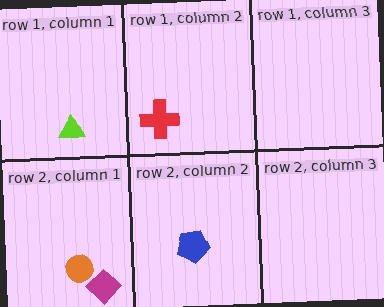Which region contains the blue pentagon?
The row 2, column 2 region.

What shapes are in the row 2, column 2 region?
The blue pentagon.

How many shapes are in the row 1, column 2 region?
1.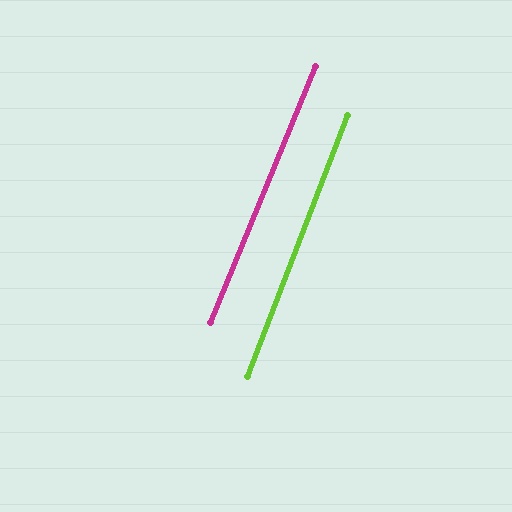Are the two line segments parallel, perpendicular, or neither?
Parallel — their directions differ by only 1.4°.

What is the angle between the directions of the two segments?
Approximately 1 degree.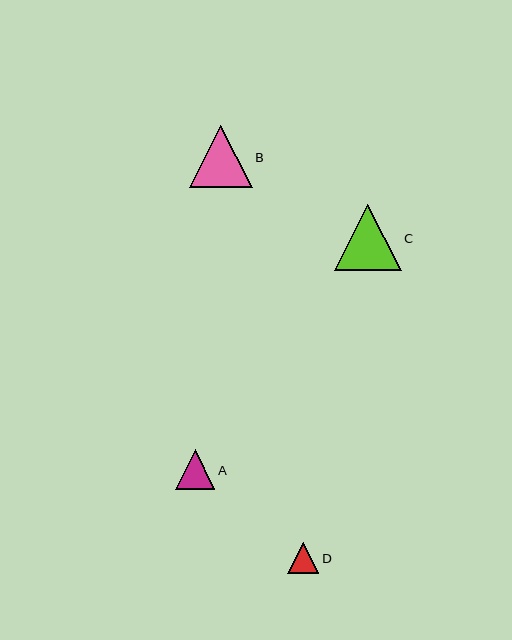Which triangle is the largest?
Triangle C is the largest with a size of approximately 67 pixels.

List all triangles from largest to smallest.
From largest to smallest: C, B, A, D.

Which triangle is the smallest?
Triangle D is the smallest with a size of approximately 31 pixels.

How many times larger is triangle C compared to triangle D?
Triangle C is approximately 2.1 times the size of triangle D.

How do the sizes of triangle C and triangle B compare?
Triangle C and triangle B are approximately the same size.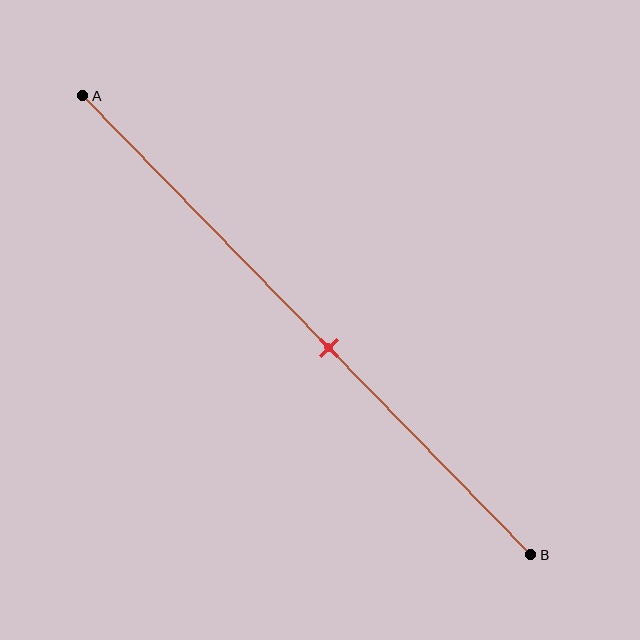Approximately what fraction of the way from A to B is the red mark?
The red mark is approximately 55% of the way from A to B.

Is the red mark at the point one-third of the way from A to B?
No, the mark is at about 55% from A, not at the 33% one-third point.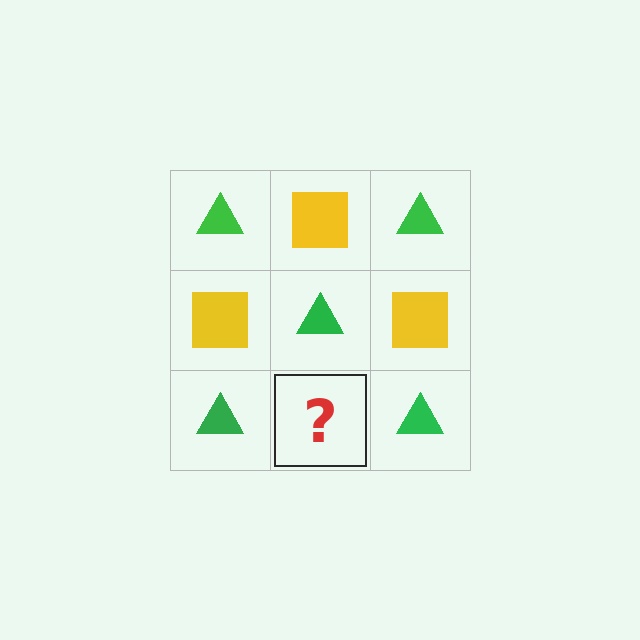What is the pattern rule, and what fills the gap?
The rule is that it alternates green triangle and yellow square in a checkerboard pattern. The gap should be filled with a yellow square.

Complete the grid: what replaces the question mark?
The question mark should be replaced with a yellow square.